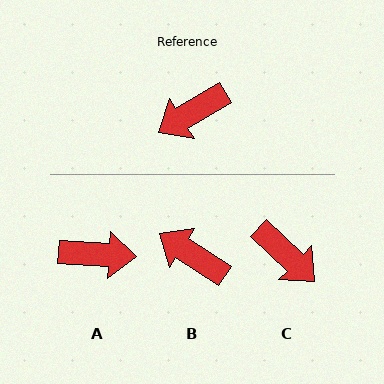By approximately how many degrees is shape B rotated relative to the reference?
Approximately 64 degrees clockwise.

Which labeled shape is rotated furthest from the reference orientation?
A, about 146 degrees away.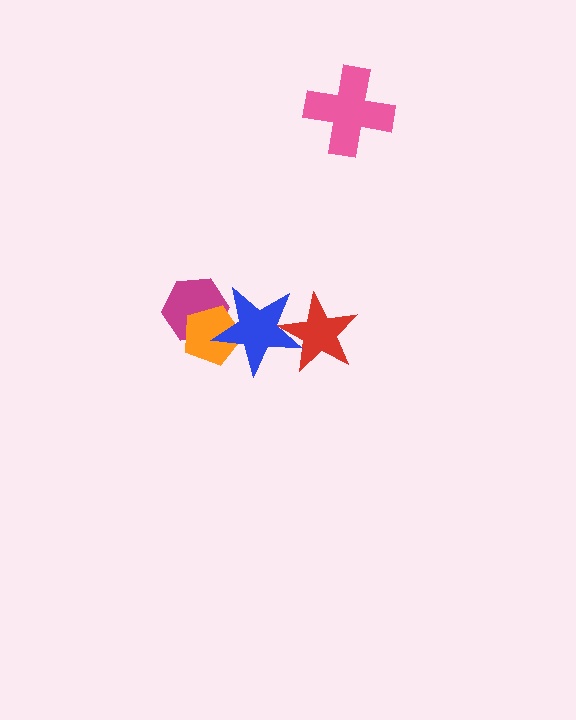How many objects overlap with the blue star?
3 objects overlap with the blue star.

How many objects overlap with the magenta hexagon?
2 objects overlap with the magenta hexagon.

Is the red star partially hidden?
Yes, it is partially covered by another shape.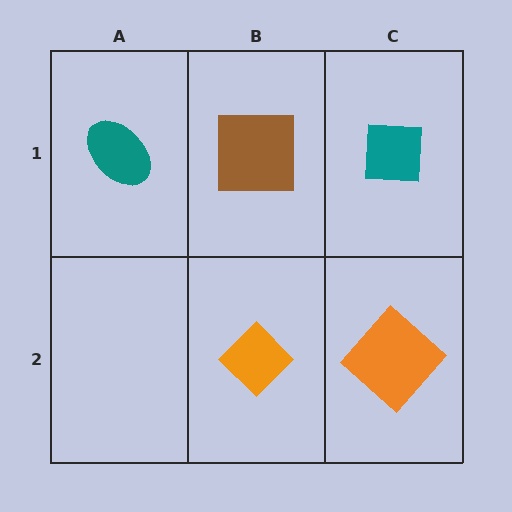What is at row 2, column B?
An orange diamond.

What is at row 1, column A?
A teal ellipse.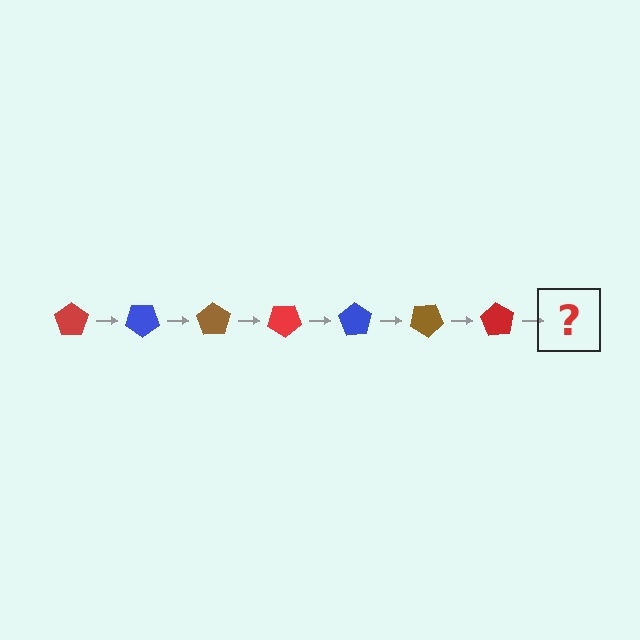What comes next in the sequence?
The next element should be a blue pentagon, rotated 245 degrees from the start.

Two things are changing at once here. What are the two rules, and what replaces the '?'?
The two rules are that it rotates 35 degrees each step and the color cycles through red, blue, and brown. The '?' should be a blue pentagon, rotated 245 degrees from the start.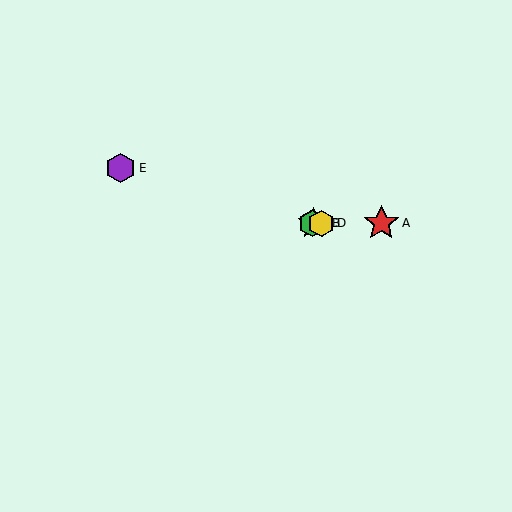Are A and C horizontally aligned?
Yes, both are at y≈223.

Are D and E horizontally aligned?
No, D is at y≈223 and E is at y≈168.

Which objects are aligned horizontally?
Objects A, B, C, D are aligned horizontally.